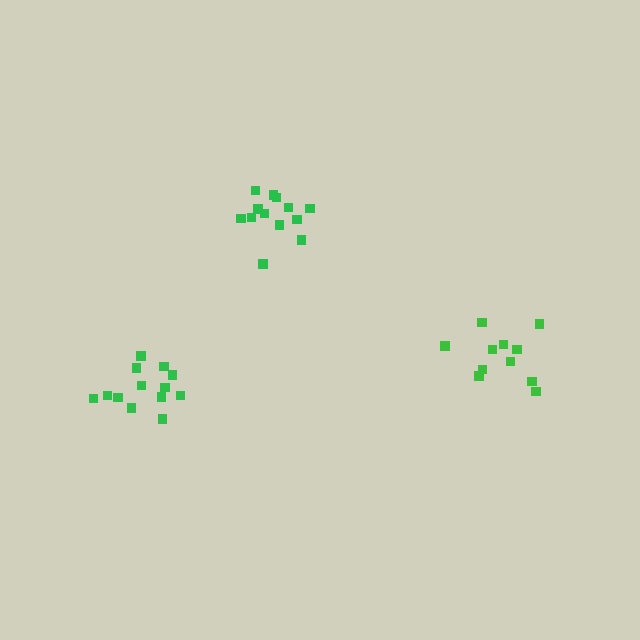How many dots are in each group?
Group 1: 11 dots, Group 2: 13 dots, Group 3: 13 dots (37 total).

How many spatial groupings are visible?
There are 3 spatial groupings.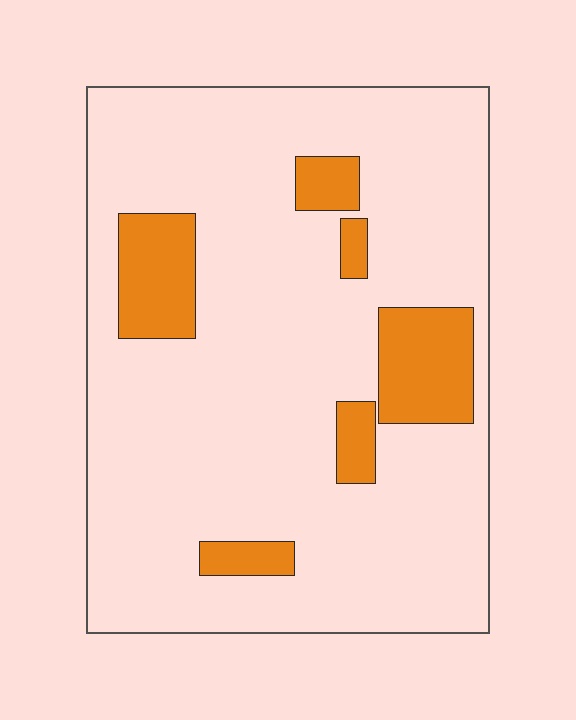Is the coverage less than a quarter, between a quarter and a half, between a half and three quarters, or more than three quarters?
Less than a quarter.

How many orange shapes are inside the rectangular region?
6.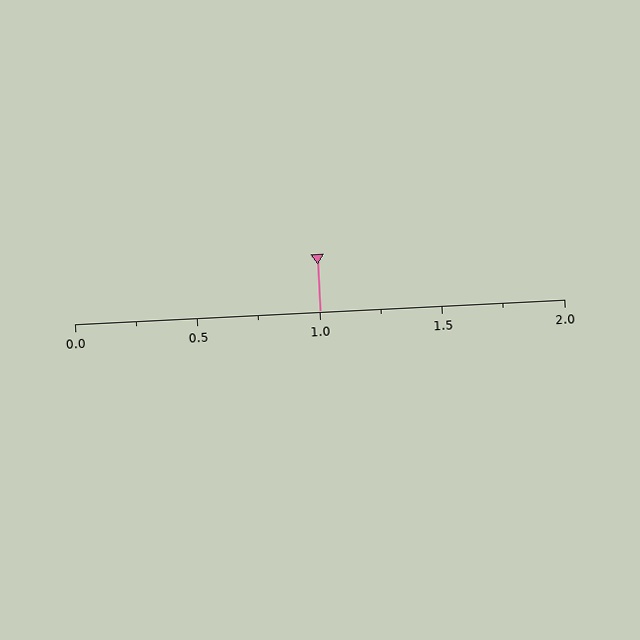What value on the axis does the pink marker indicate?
The marker indicates approximately 1.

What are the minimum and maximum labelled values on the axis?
The axis runs from 0.0 to 2.0.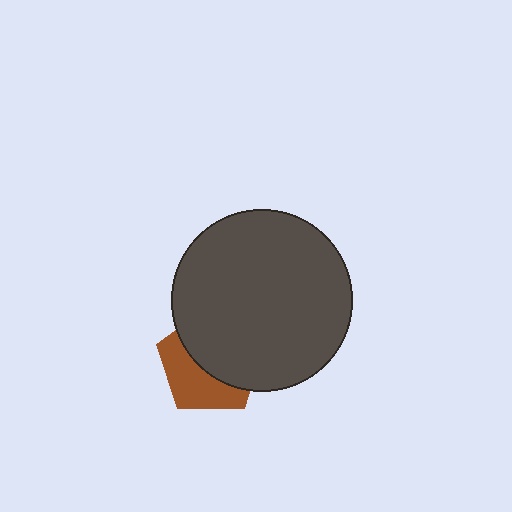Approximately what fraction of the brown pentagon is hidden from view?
Roughly 57% of the brown pentagon is hidden behind the dark gray circle.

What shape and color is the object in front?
The object in front is a dark gray circle.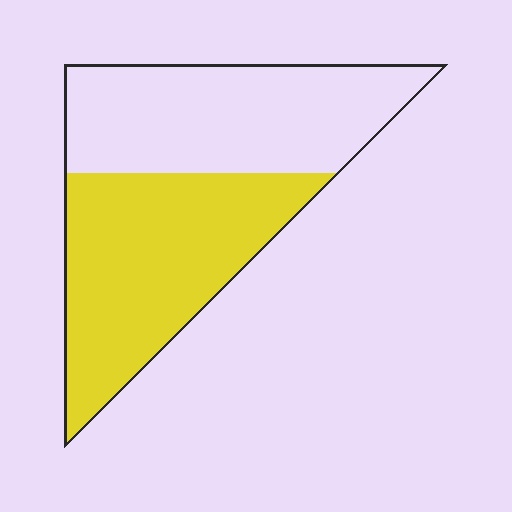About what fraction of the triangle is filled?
About one half (1/2).